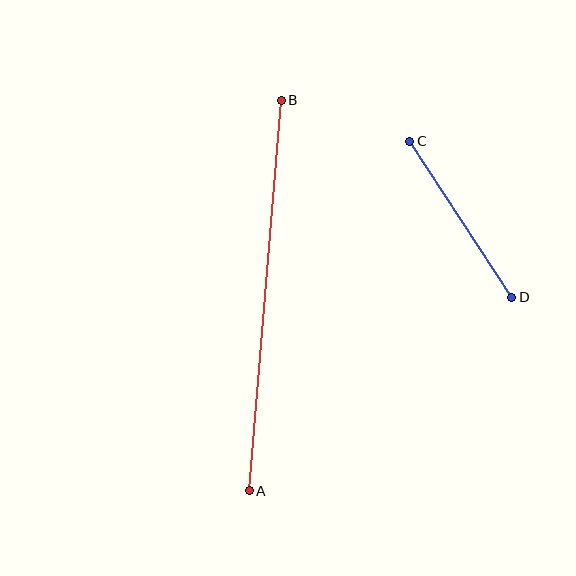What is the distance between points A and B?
The distance is approximately 392 pixels.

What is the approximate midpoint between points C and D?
The midpoint is at approximately (461, 219) pixels.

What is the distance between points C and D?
The distance is approximately 186 pixels.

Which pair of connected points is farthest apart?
Points A and B are farthest apart.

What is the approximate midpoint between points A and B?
The midpoint is at approximately (265, 295) pixels.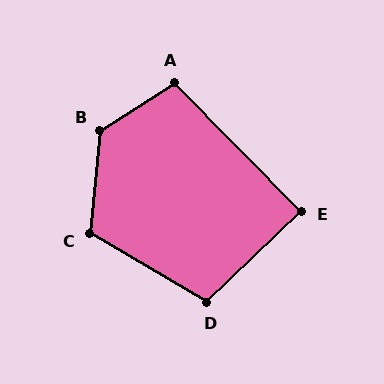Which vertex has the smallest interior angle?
E, at approximately 89 degrees.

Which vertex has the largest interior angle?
B, at approximately 129 degrees.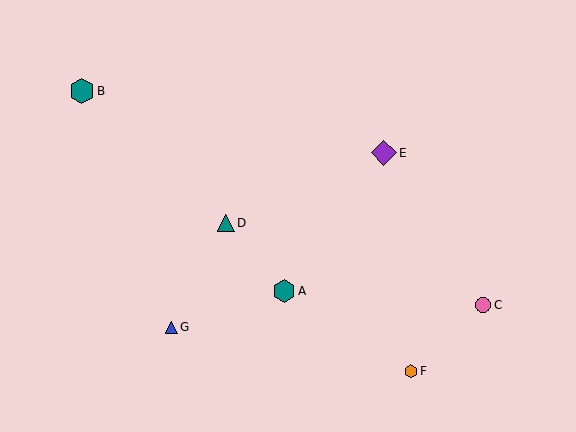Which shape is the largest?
The teal hexagon (labeled B) is the largest.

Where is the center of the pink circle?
The center of the pink circle is at (483, 305).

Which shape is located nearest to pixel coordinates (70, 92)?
The teal hexagon (labeled B) at (82, 91) is nearest to that location.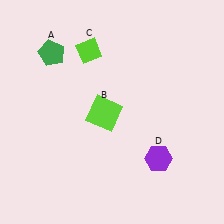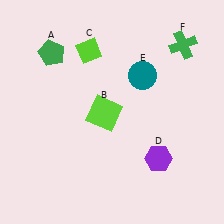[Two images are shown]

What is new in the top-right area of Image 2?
A green cross (F) was added in the top-right area of Image 2.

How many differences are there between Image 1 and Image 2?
There are 2 differences between the two images.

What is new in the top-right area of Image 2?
A teal circle (E) was added in the top-right area of Image 2.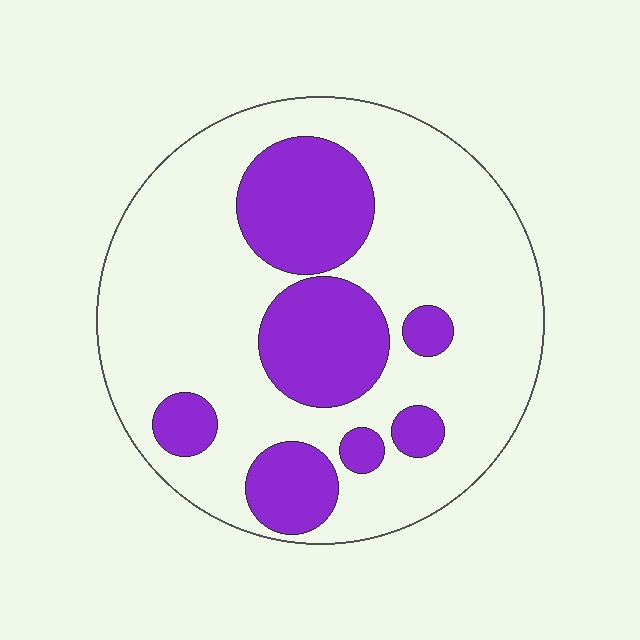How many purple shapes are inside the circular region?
7.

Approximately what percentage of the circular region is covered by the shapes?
Approximately 30%.